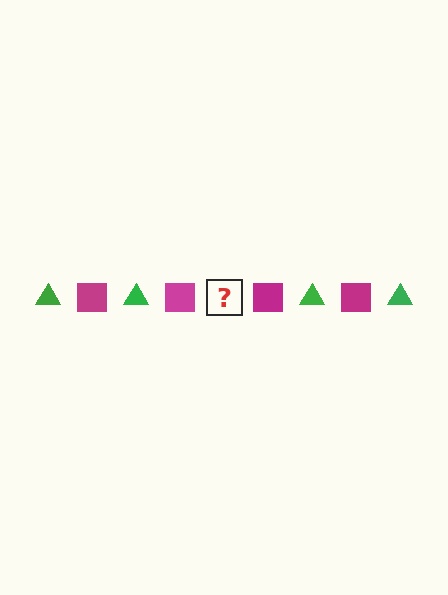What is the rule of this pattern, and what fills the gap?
The rule is that the pattern alternates between green triangle and magenta square. The gap should be filled with a green triangle.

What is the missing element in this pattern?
The missing element is a green triangle.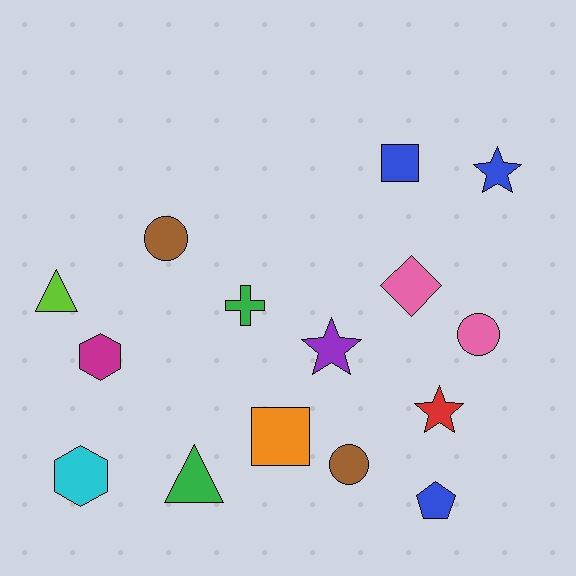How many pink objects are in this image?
There are 2 pink objects.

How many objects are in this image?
There are 15 objects.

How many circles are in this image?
There are 3 circles.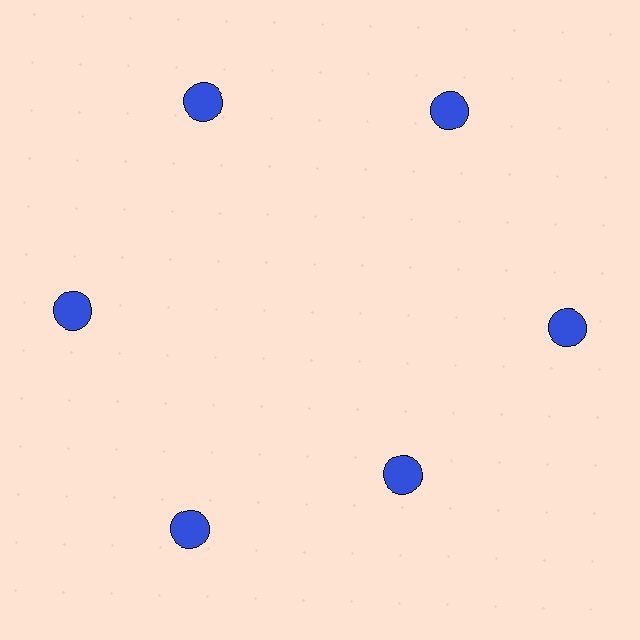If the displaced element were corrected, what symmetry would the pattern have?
It would have 6-fold rotational symmetry — the pattern would map onto itself every 60 degrees.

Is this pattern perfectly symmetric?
No. The 6 blue circles are arranged in a ring, but one element near the 5 o'clock position is pulled inward toward the center, breaking the 6-fold rotational symmetry.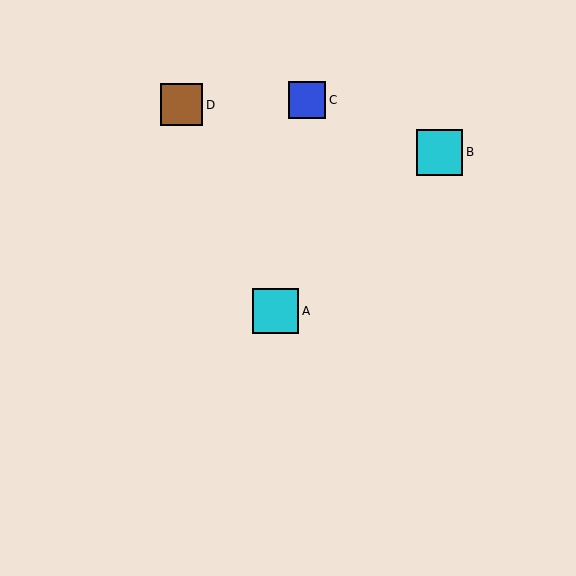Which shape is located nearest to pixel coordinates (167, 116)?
The brown square (labeled D) at (182, 105) is nearest to that location.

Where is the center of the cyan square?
The center of the cyan square is at (276, 311).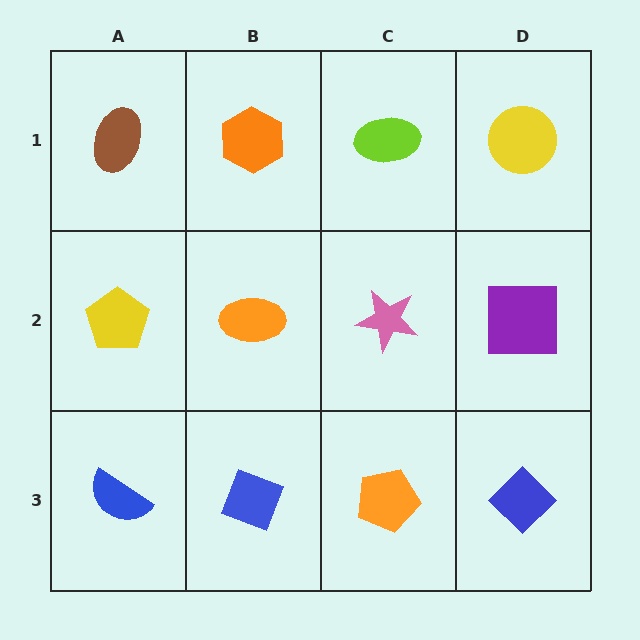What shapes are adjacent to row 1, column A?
A yellow pentagon (row 2, column A), an orange hexagon (row 1, column B).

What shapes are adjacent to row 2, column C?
A lime ellipse (row 1, column C), an orange pentagon (row 3, column C), an orange ellipse (row 2, column B), a purple square (row 2, column D).